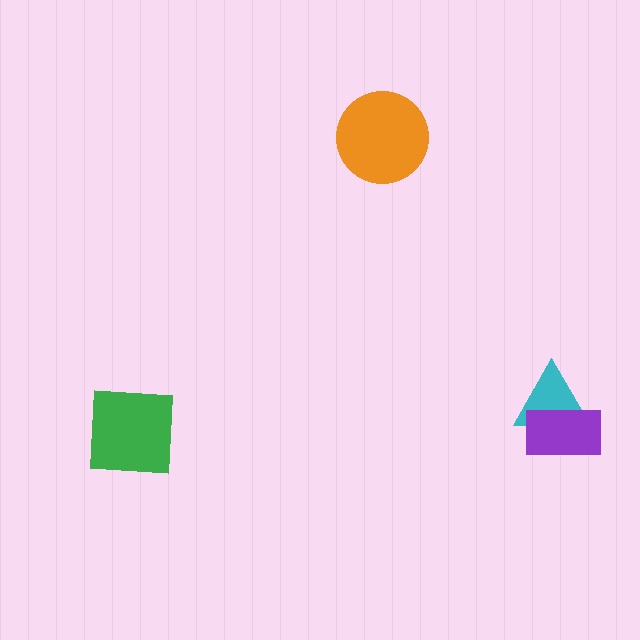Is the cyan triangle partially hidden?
Yes, it is partially covered by another shape.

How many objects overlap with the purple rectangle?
1 object overlaps with the purple rectangle.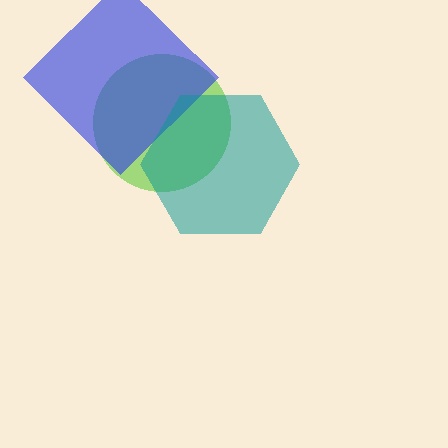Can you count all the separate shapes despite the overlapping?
Yes, there are 3 separate shapes.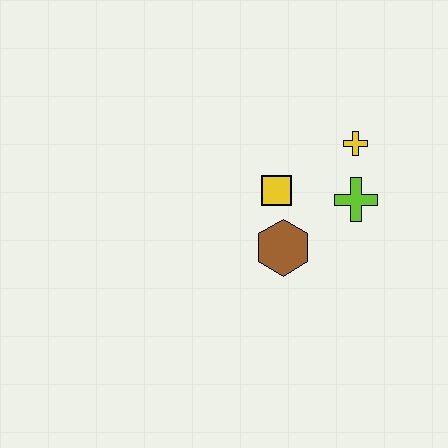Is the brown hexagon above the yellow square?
No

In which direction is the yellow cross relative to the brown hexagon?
The yellow cross is above the brown hexagon.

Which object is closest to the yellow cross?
The lime cross is closest to the yellow cross.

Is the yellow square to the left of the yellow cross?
Yes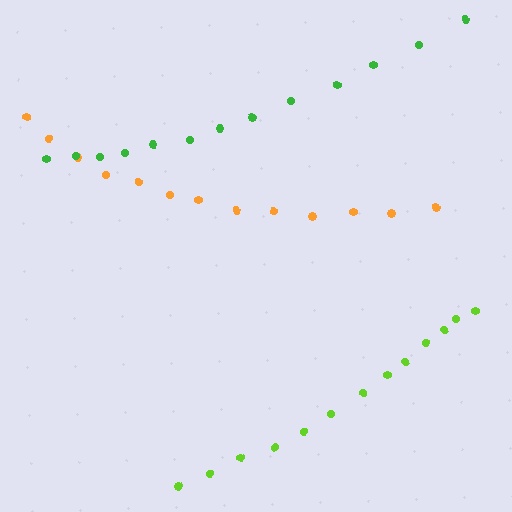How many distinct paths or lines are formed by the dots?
There are 3 distinct paths.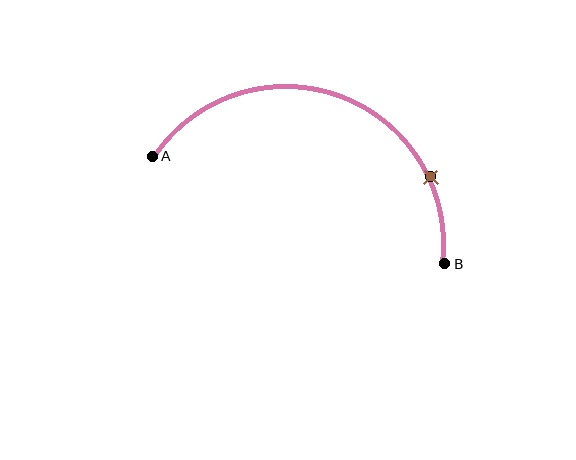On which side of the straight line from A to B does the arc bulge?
The arc bulges above the straight line connecting A and B.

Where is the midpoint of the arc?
The arc midpoint is the point on the curve farthest from the straight line joining A and B. It sits above that line.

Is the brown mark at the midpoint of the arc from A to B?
No. The brown mark lies on the arc but is closer to endpoint B. The arc midpoint would be at the point on the curve equidistant along the arc from both A and B.